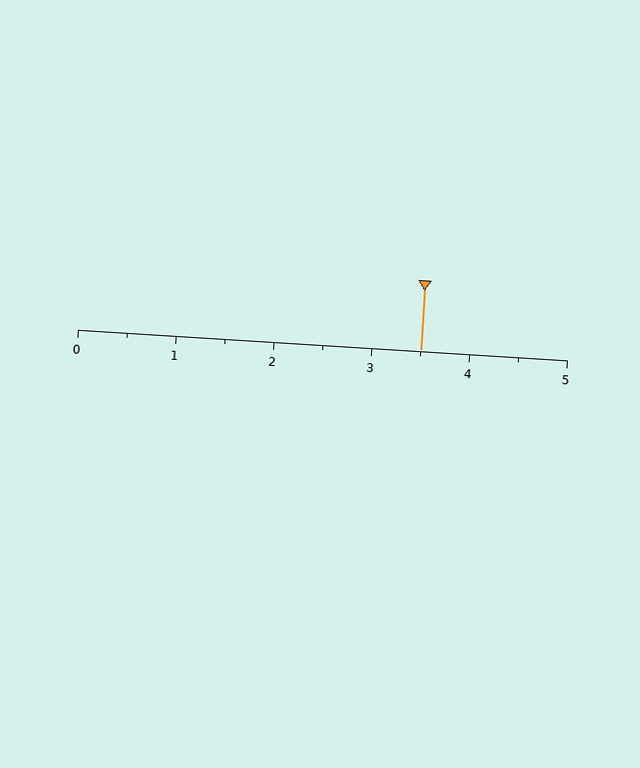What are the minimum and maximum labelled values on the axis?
The axis runs from 0 to 5.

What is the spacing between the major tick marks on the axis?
The major ticks are spaced 1 apart.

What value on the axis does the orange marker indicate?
The marker indicates approximately 3.5.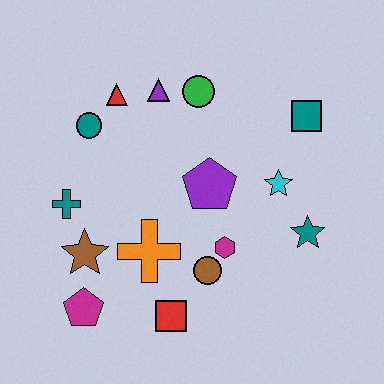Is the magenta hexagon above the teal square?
No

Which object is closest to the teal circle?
The red triangle is closest to the teal circle.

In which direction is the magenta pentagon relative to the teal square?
The magenta pentagon is to the left of the teal square.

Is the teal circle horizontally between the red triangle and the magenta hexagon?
No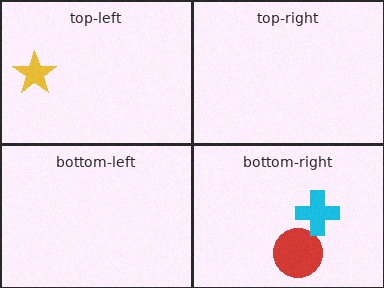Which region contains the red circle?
The bottom-right region.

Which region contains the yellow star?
The top-left region.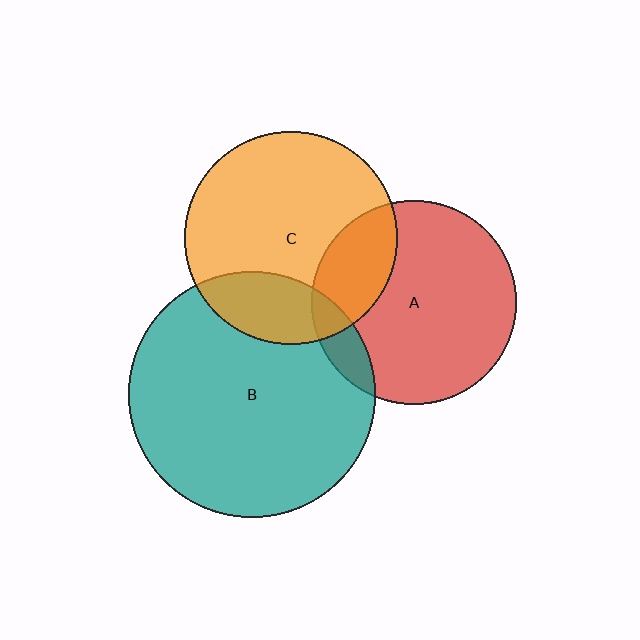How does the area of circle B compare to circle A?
Approximately 1.4 times.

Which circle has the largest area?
Circle B (teal).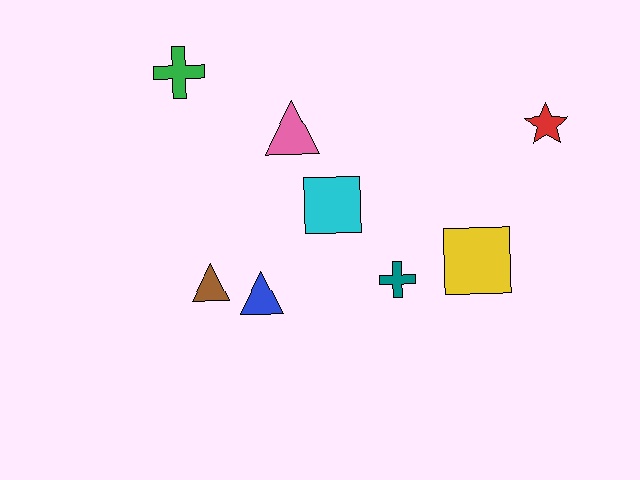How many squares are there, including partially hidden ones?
There are 2 squares.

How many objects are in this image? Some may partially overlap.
There are 8 objects.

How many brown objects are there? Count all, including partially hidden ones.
There is 1 brown object.